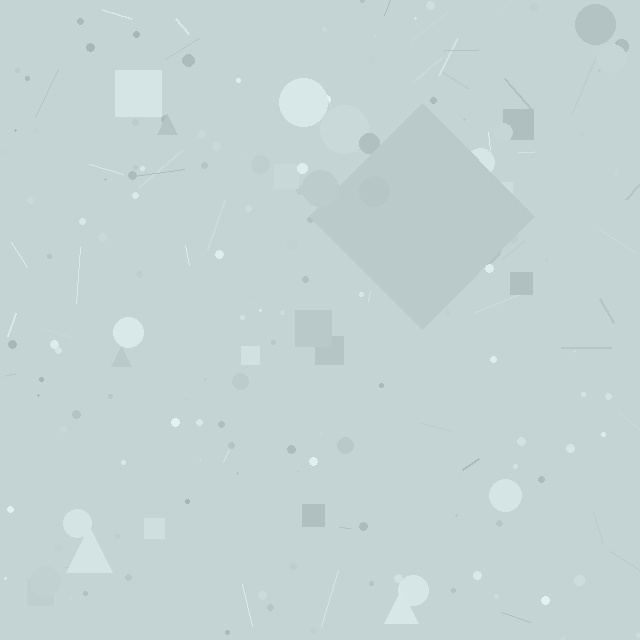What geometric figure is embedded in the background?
A diamond is embedded in the background.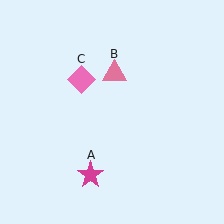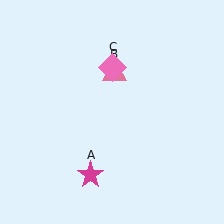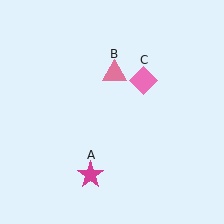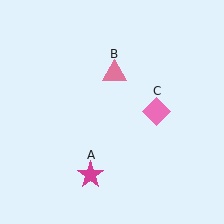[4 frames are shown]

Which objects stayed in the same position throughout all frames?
Magenta star (object A) and pink triangle (object B) remained stationary.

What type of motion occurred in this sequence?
The pink diamond (object C) rotated clockwise around the center of the scene.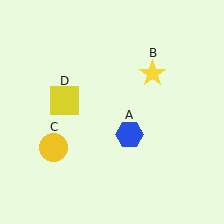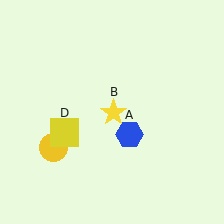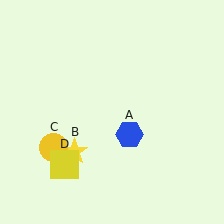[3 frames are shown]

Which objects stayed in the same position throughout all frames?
Blue hexagon (object A) and yellow circle (object C) remained stationary.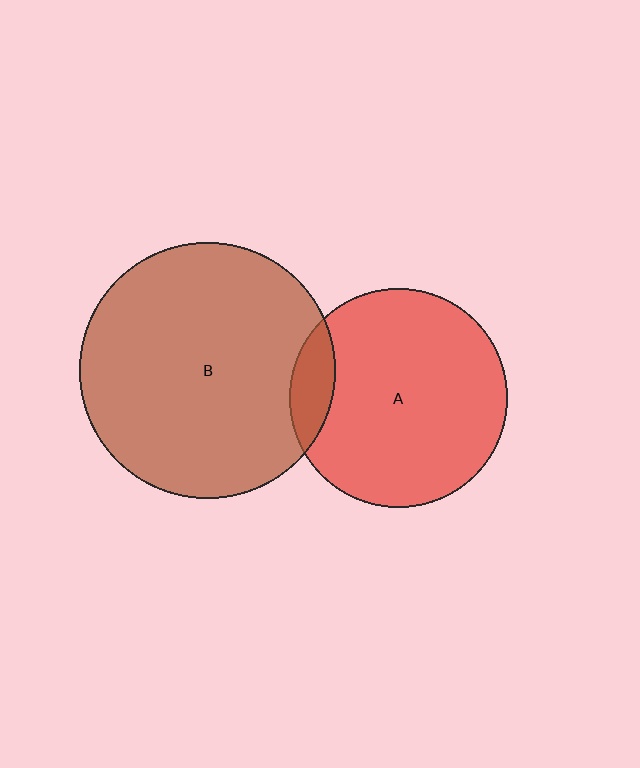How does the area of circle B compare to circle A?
Approximately 1.4 times.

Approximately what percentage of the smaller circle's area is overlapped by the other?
Approximately 10%.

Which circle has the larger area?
Circle B (brown).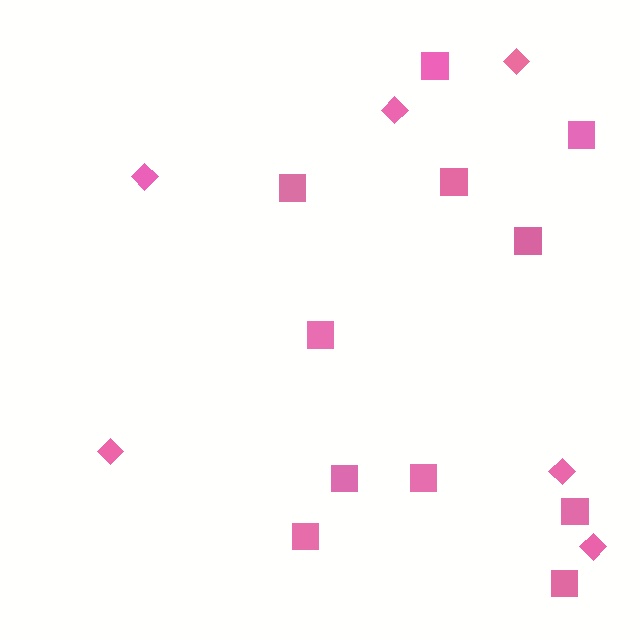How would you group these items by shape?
There are 2 groups: one group of diamonds (6) and one group of squares (11).